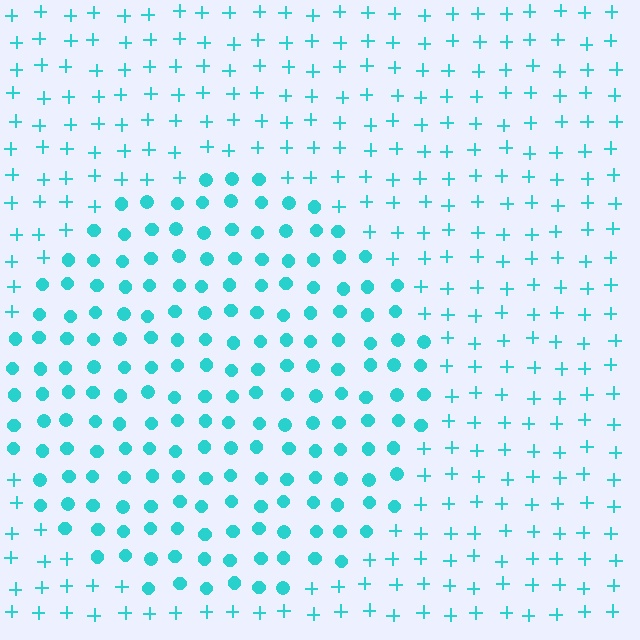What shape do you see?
I see a circle.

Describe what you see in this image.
The image is filled with small cyan elements arranged in a uniform grid. A circle-shaped region contains circles, while the surrounding area contains plus signs. The boundary is defined purely by the change in element shape.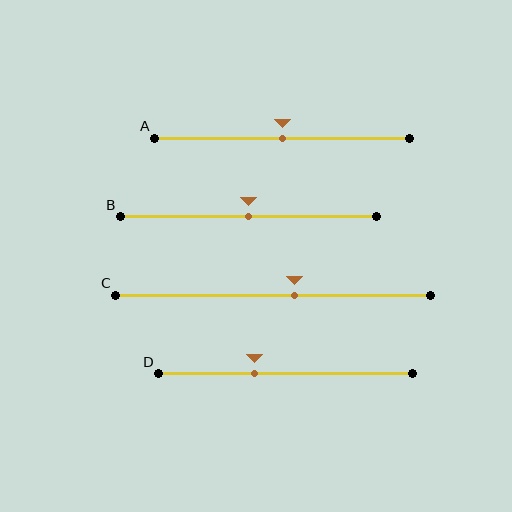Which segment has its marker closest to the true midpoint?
Segment A has its marker closest to the true midpoint.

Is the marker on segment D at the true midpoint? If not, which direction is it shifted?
No, the marker on segment D is shifted to the left by about 12% of the segment length.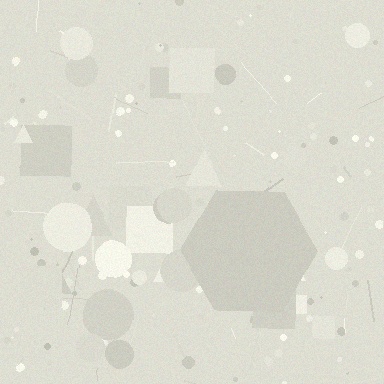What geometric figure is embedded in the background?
A hexagon is embedded in the background.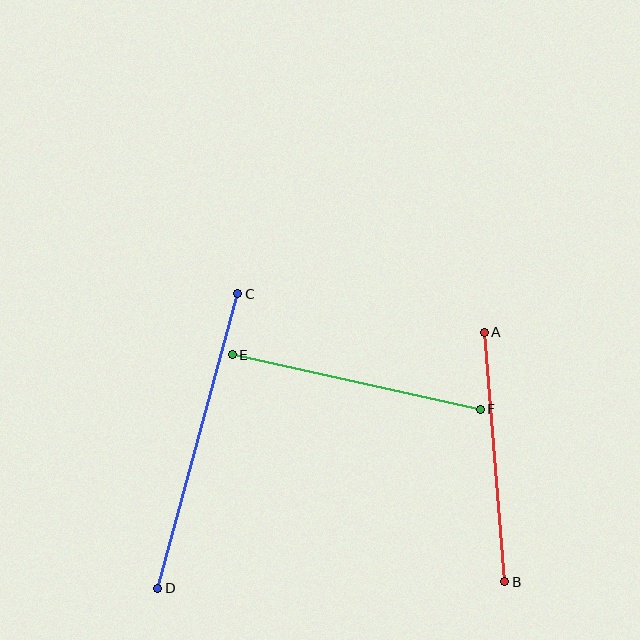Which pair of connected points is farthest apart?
Points C and D are farthest apart.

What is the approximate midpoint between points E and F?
The midpoint is at approximately (356, 382) pixels.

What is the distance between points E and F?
The distance is approximately 254 pixels.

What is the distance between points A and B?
The distance is approximately 250 pixels.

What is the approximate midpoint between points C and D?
The midpoint is at approximately (198, 441) pixels.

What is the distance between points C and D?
The distance is approximately 305 pixels.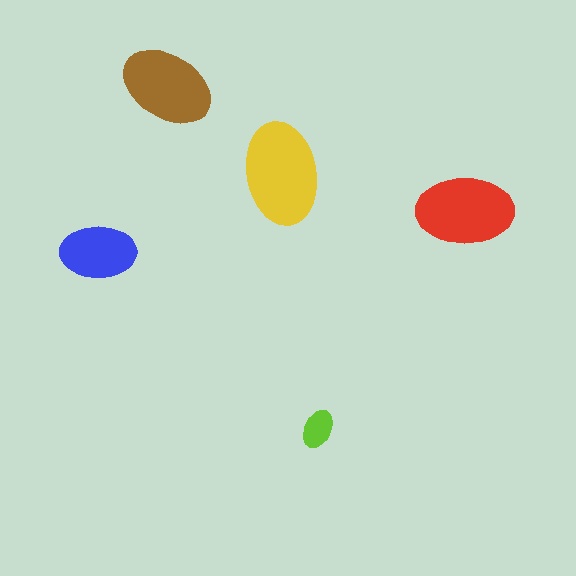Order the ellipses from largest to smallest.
the yellow one, the red one, the brown one, the blue one, the lime one.